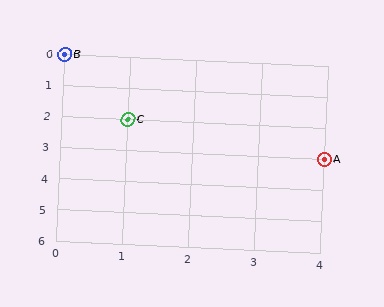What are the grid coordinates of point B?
Point B is at grid coordinates (0, 0).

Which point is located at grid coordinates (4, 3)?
Point A is at (4, 3).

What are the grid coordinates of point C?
Point C is at grid coordinates (1, 2).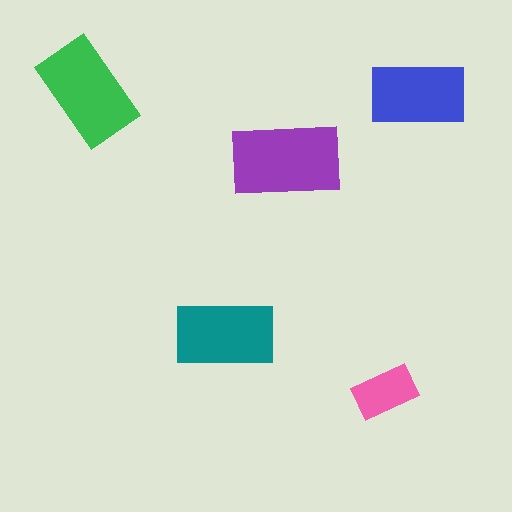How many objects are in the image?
There are 5 objects in the image.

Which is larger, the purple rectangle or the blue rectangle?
The purple one.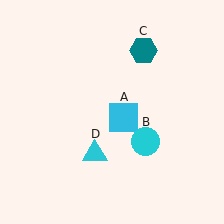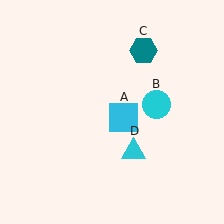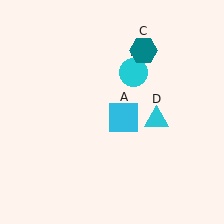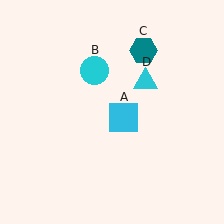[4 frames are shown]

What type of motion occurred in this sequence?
The cyan circle (object B), cyan triangle (object D) rotated counterclockwise around the center of the scene.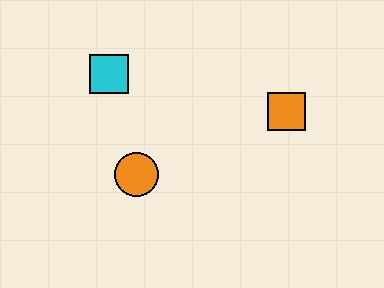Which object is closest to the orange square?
The orange circle is closest to the orange square.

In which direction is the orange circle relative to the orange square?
The orange circle is to the left of the orange square.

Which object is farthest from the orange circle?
The orange square is farthest from the orange circle.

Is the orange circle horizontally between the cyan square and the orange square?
Yes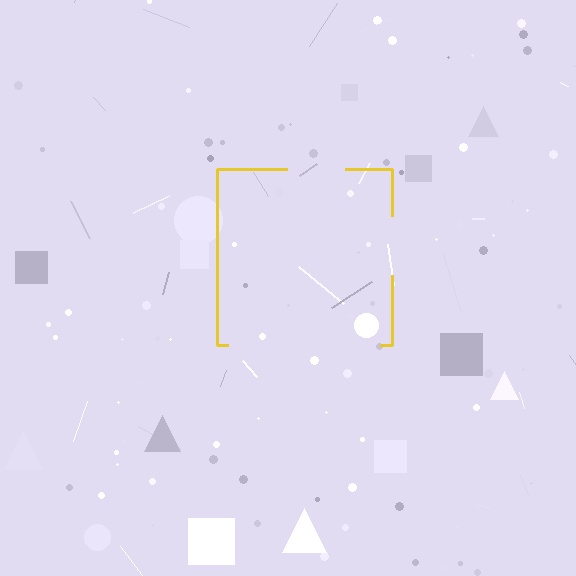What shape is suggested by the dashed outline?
The dashed outline suggests a square.